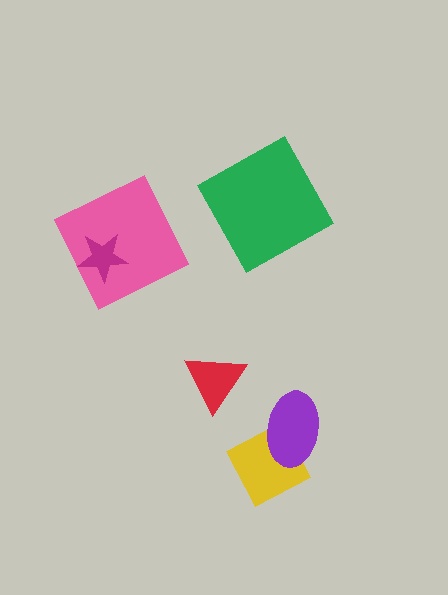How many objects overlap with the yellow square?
1 object overlaps with the yellow square.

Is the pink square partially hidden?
Yes, it is partially covered by another shape.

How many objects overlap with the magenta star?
1 object overlaps with the magenta star.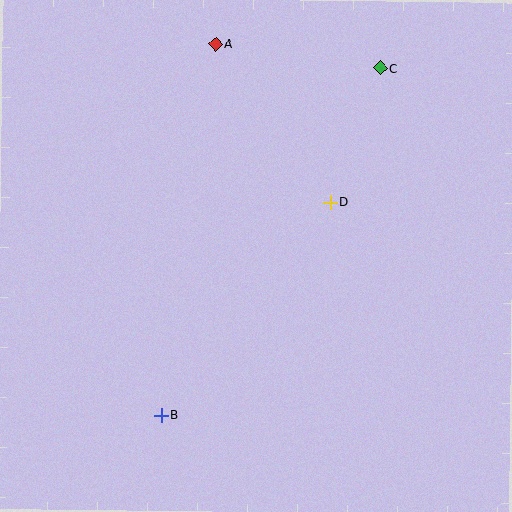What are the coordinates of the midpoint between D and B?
The midpoint between D and B is at (246, 309).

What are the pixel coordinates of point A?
Point A is at (216, 44).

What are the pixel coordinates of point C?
Point C is at (380, 68).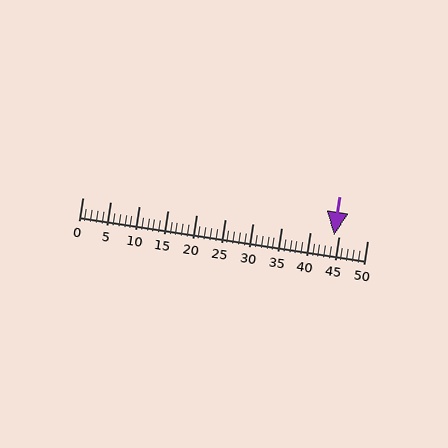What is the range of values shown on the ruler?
The ruler shows values from 0 to 50.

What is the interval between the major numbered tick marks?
The major tick marks are spaced 5 units apart.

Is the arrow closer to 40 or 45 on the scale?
The arrow is closer to 45.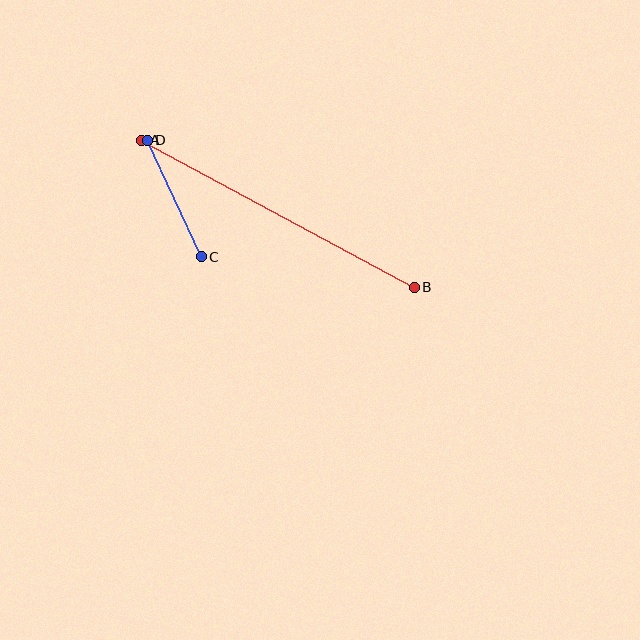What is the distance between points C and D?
The distance is approximately 128 pixels.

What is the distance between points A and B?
The distance is approximately 309 pixels.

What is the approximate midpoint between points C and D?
The midpoint is at approximately (174, 198) pixels.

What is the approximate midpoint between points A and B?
The midpoint is at approximately (278, 214) pixels.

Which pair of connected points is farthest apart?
Points A and B are farthest apart.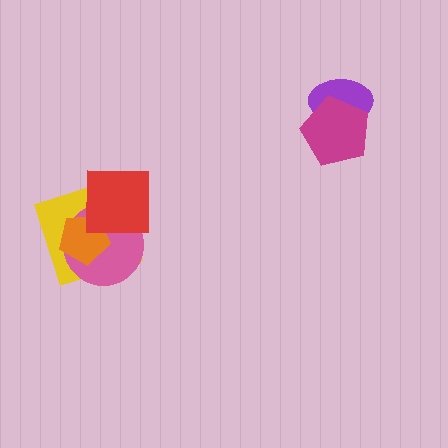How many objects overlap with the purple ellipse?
1 object overlaps with the purple ellipse.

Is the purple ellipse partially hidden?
Yes, it is partially covered by another shape.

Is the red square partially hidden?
No, no other shape covers it.